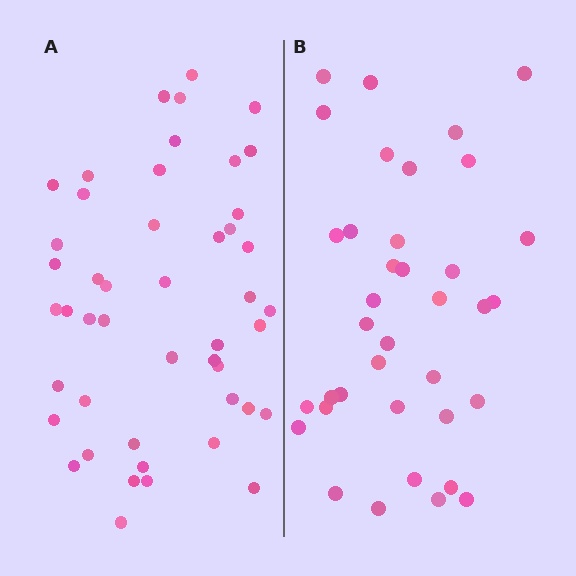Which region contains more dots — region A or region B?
Region A (the left region) has more dots.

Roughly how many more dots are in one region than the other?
Region A has roughly 10 or so more dots than region B.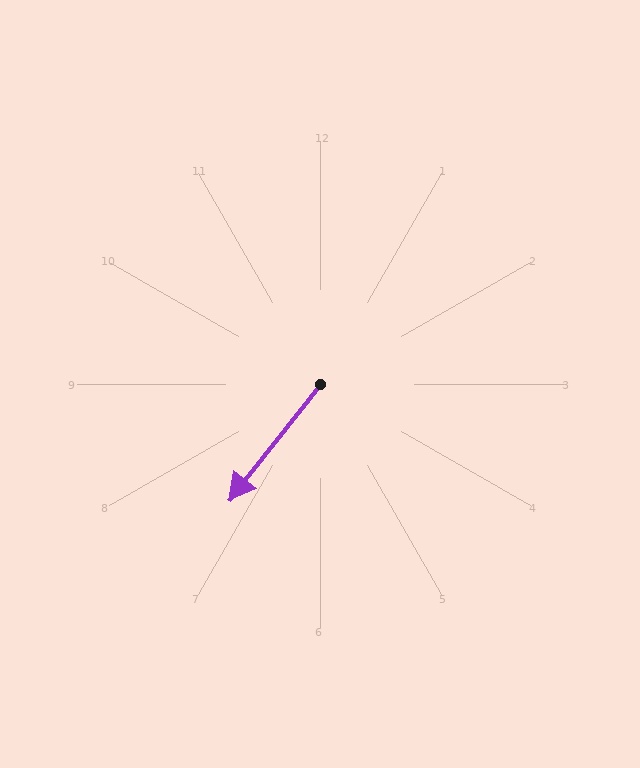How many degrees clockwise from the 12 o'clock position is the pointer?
Approximately 218 degrees.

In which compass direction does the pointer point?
Southwest.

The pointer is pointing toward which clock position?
Roughly 7 o'clock.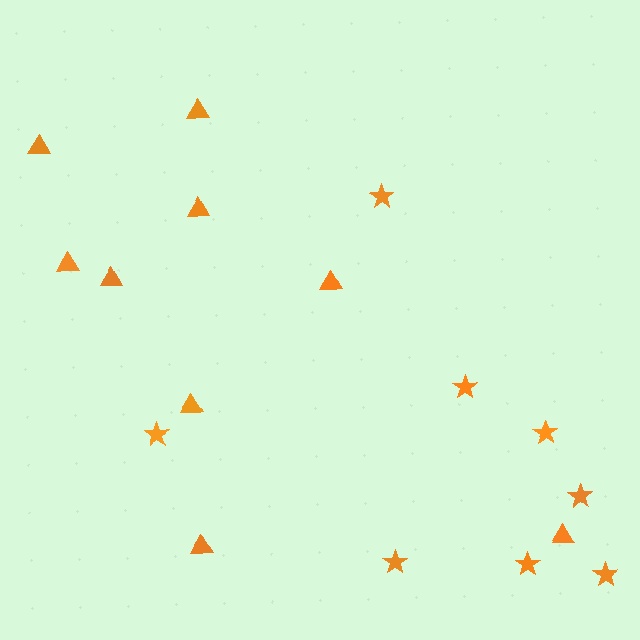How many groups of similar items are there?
There are 2 groups: one group of stars (8) and one group of triangles (9).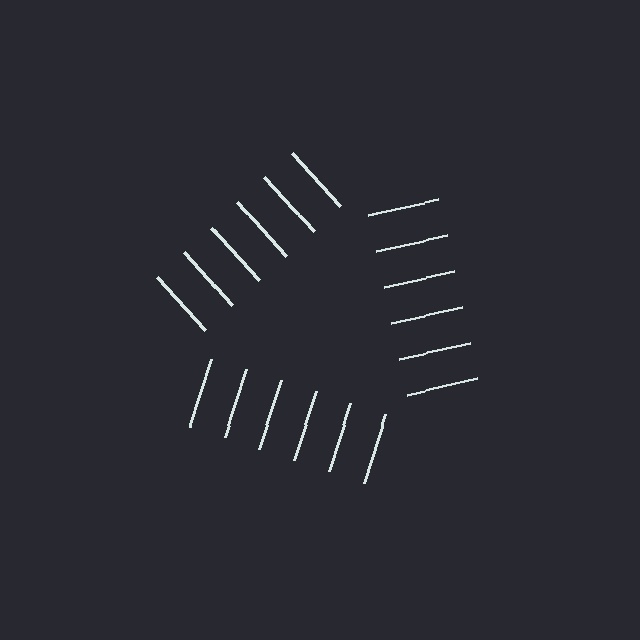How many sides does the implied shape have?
3 sides — the line-ends trace a triangle.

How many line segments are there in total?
18 — 6 along each of the 3 edges.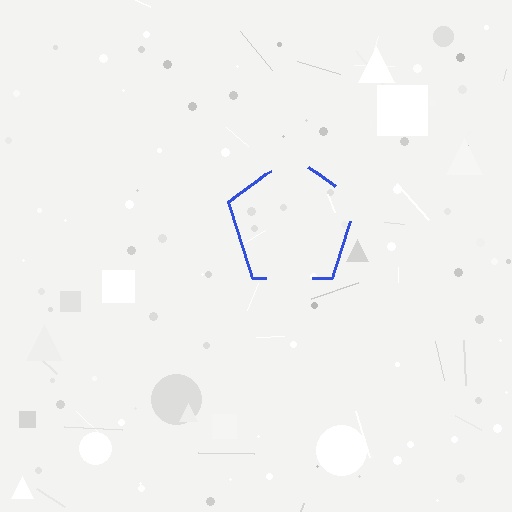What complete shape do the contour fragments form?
The contour fragments form a pentagon.